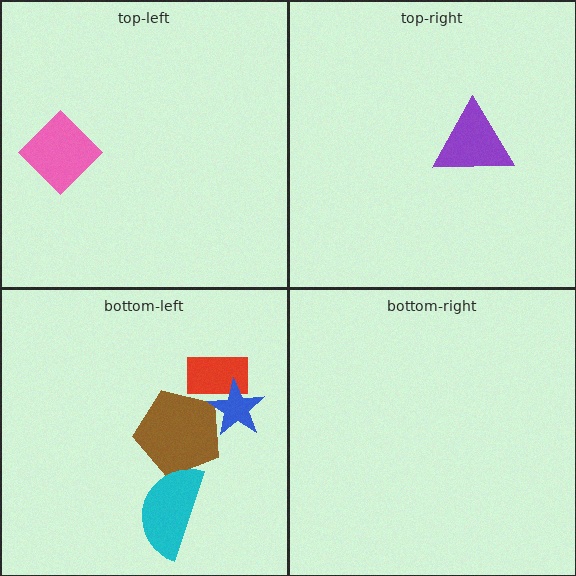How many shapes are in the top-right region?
1.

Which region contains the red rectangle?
The bottom-left region.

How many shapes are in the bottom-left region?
4.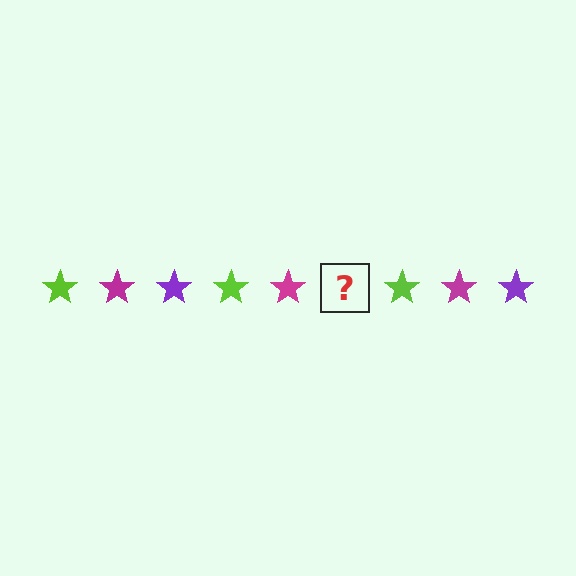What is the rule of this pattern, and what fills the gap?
The rule is that the pattern cycles through lime, magenta, purple stars. The gap should be filled with a purple star.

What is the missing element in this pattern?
The missing element is a purple star.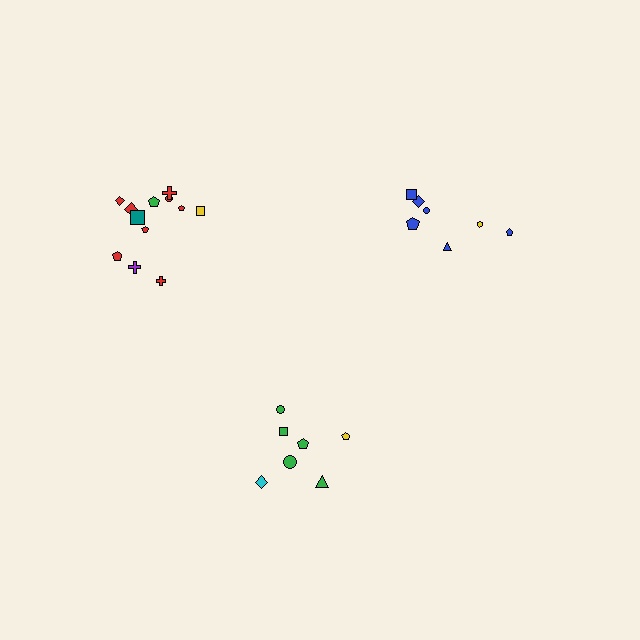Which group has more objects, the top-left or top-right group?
The top-left group.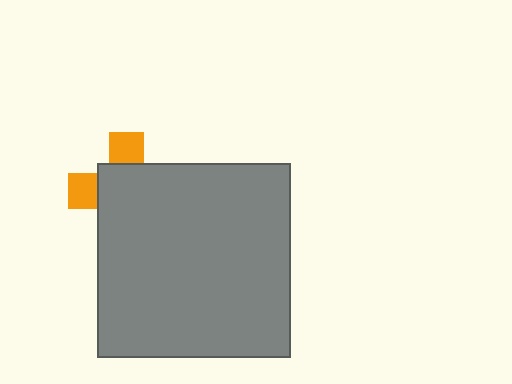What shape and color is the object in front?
The object in front is a gray square.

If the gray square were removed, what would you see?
You would see the complete orange cross.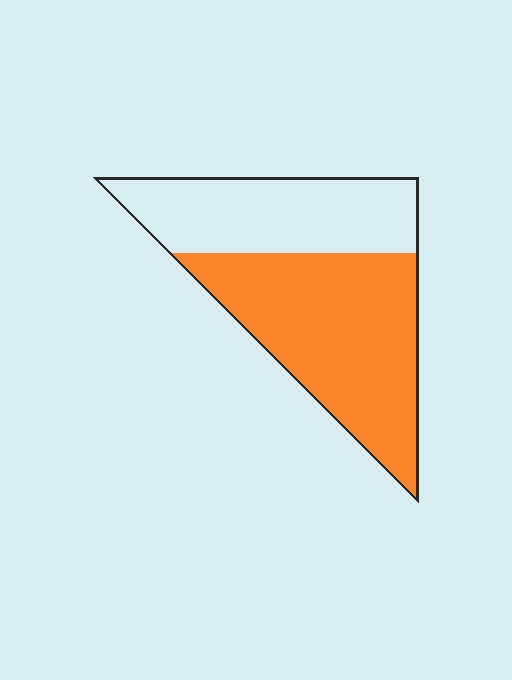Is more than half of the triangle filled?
Yes.